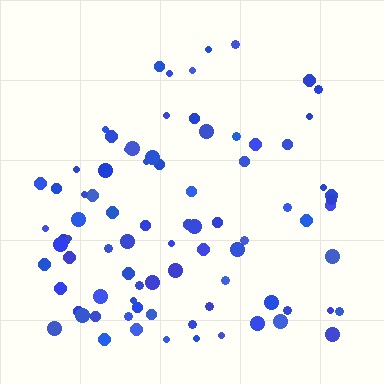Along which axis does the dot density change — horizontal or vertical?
Vertical.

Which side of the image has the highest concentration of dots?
The bottom.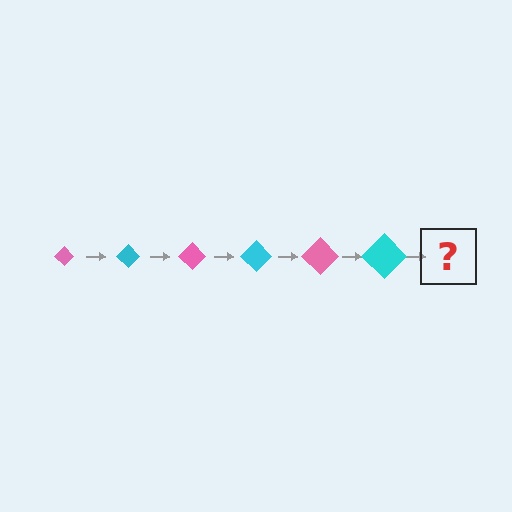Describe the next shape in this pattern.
It should be a pink diamond, larger than the previous one.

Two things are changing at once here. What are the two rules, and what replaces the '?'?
The two rules are that the diamond grows larger each step and the color cycles through pink and cyan. The '?' should be a pink diamond, larger than the previous one.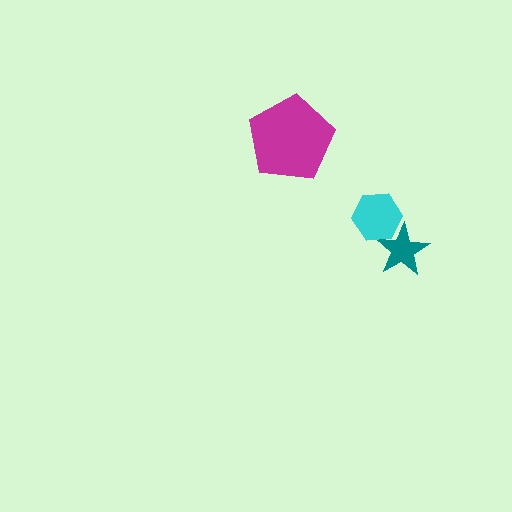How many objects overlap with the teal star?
1 object overlaps with the teal star.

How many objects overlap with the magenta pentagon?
0 objects overlap with the magenta pentagon.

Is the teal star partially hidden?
Yes, it is partially covered by another shape.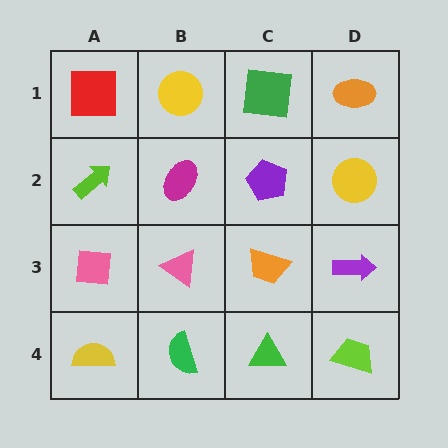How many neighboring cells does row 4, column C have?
3.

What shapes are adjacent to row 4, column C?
An orange trapezoid (row 3, column C), a green semicircle (row 4, column B), a lime trapezoid (row 4, column D).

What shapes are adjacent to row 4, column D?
A purple arrow (row 3, column D), a green triangle (row 4, column C).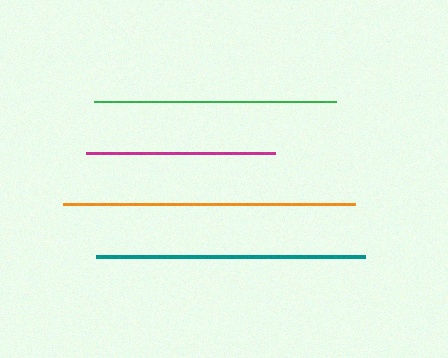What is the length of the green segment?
The green segment is approximately 242 pixels long.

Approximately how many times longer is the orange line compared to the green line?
The orange line is approximately 1.2 times the length of the green line.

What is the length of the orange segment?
The orange segment is approximately 292 pixels long.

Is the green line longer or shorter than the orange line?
The orange line is longer than the green line.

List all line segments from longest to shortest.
From longest to shortest: orange, teal, green, magenta.